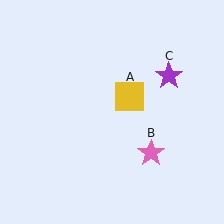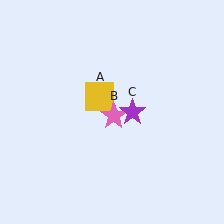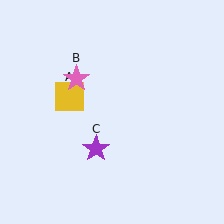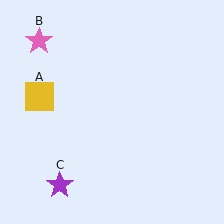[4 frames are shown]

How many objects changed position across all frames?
3 objects changed position: yellow square (object A), pink star (object B), purple star (object C).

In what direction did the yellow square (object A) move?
The yellow square (object A) moved left.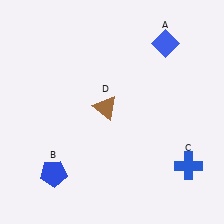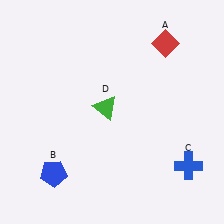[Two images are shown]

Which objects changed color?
A changed from blue to red. D changed from brown to green.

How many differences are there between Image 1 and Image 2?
There are 2 differences between the two images.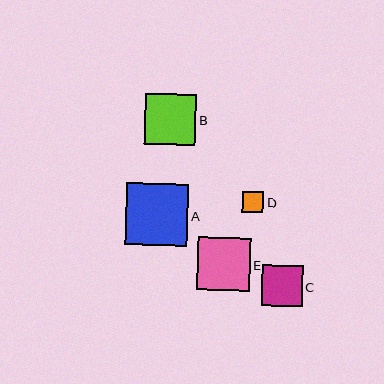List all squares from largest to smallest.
From largest to smallest: A, E, B, C, D.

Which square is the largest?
Square A is the largest with a size of approximately 62 pixels.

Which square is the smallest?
Square D is the smallest with a size of approximately 21 pixels.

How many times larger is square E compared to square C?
Square E is approximately 1.3 times the size of square C.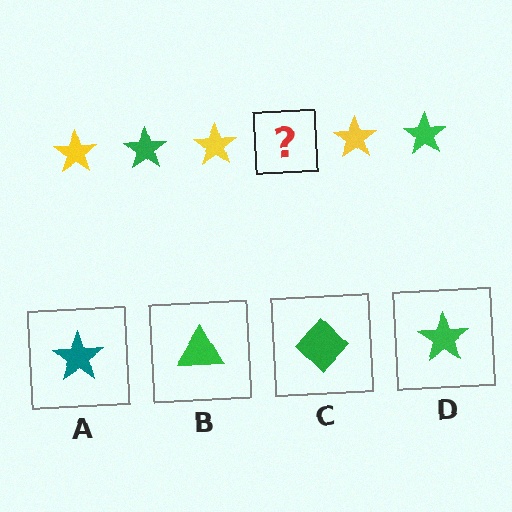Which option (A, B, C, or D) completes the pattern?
D.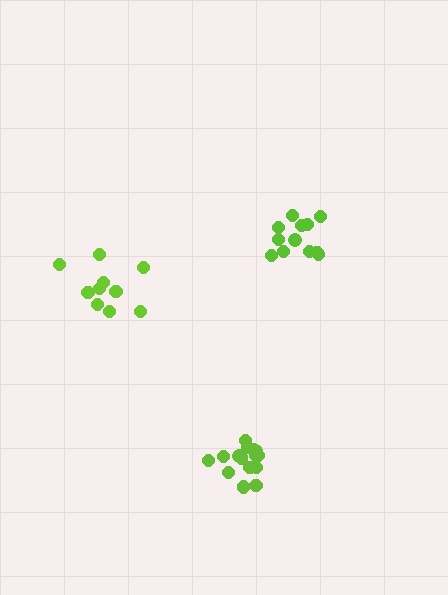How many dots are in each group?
Group 1: 15 dots, Group 2: 11 dots, Group 3: 12 dots (38 total).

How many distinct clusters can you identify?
There are 3 distinct clusters.